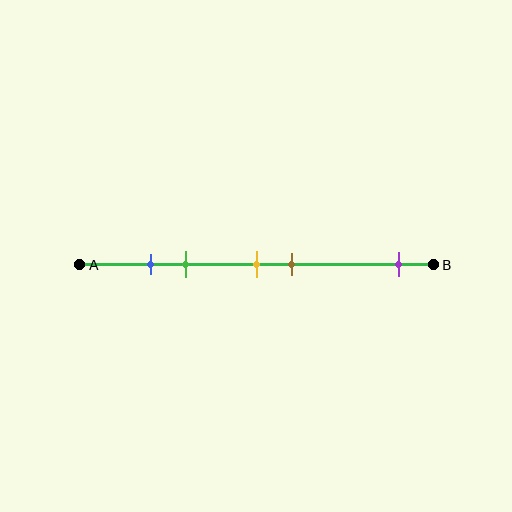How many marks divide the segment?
There are 5 marks dividing the segment.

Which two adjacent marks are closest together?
The blue and green marks are the closest adjacent pair.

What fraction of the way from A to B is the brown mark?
The brown mark is approximately 60% (0.6) of the way from A to B.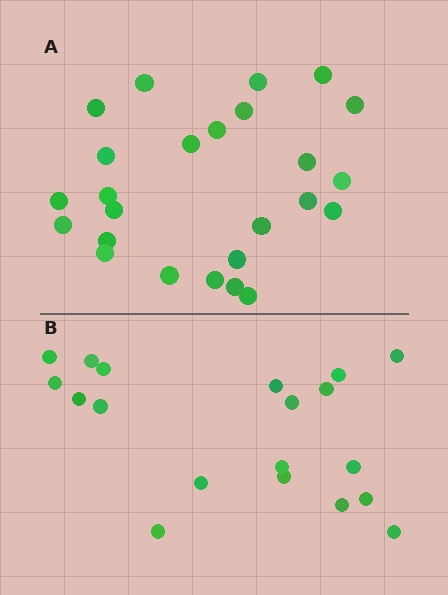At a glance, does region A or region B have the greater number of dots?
Region A (the top region) has more dots.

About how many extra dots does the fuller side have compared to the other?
Region A has about 6 more dots than region B.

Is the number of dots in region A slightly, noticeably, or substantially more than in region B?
Region A has noticeably more, but not dramatically so. The ratio is roughly 1.3 to 1.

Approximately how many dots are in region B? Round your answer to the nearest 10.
About 20 dots. (The exact count is 19, which rounds to 20.)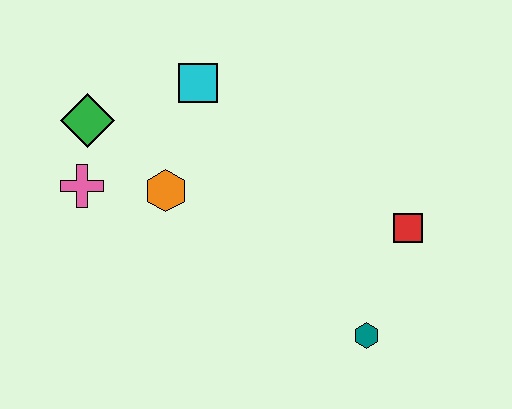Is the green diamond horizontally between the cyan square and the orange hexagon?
No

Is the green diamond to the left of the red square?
Yes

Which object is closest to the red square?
The teal hexagon is closest to the red square.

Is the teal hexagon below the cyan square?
Yes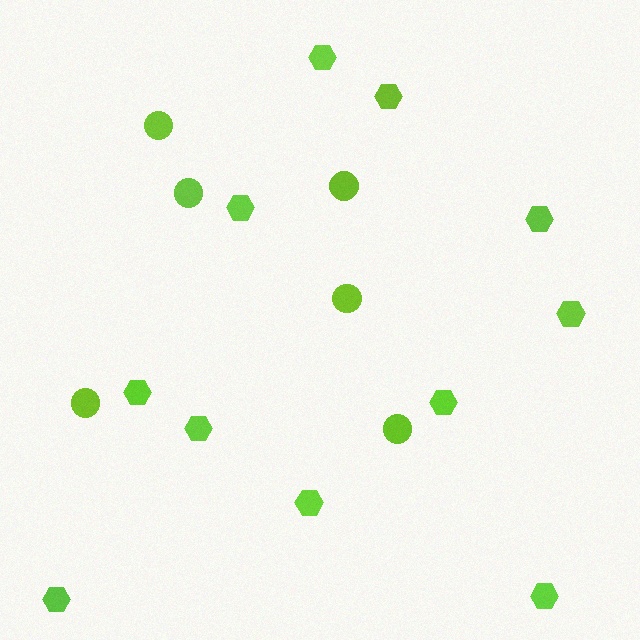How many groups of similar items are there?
There are 2 groups: one group of circles (6) and one group of hexagons (11).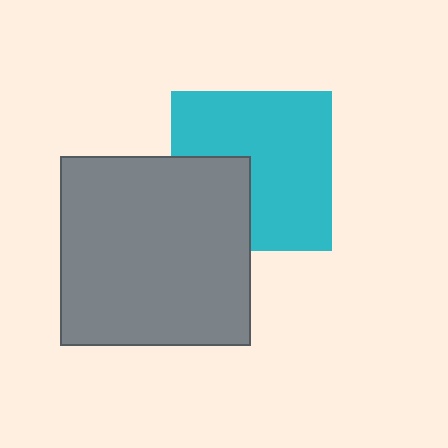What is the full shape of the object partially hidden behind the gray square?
The partially hidden object is a cyan square.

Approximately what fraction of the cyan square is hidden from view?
Roughly 30% of the cyan square is hidden behind the gray square.